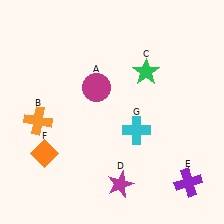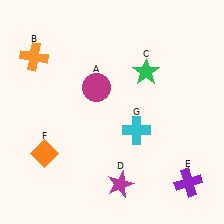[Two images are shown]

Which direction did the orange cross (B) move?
The orange cross (B) moved up.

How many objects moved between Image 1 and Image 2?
1 object moved between the two images.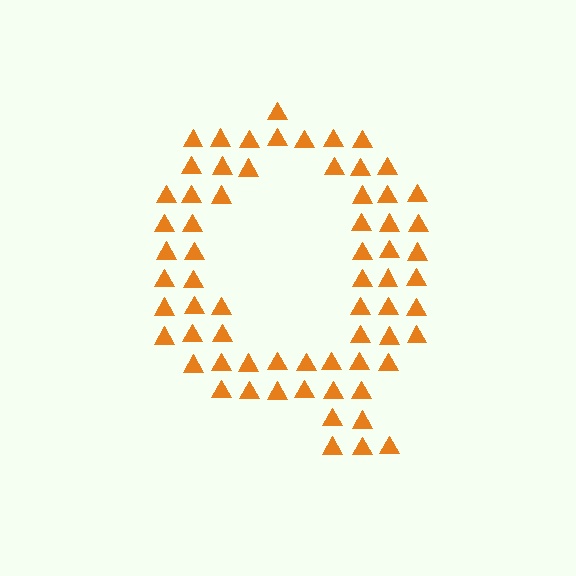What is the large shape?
The large shape is the letter Q.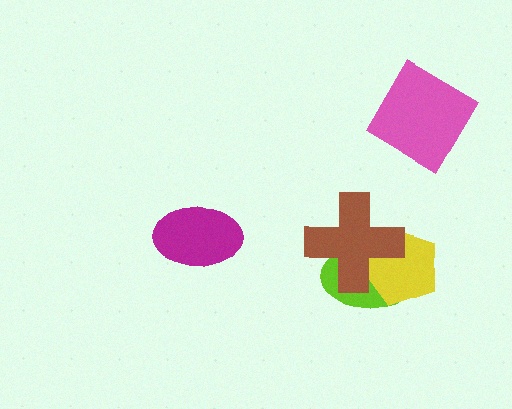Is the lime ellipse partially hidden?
Yes, it is partially covered by another shape.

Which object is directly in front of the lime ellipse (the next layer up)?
The yellow pentagon is directly in front of the lime ellipse.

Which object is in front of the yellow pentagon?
The brown cross is in front of the yellow pentagon.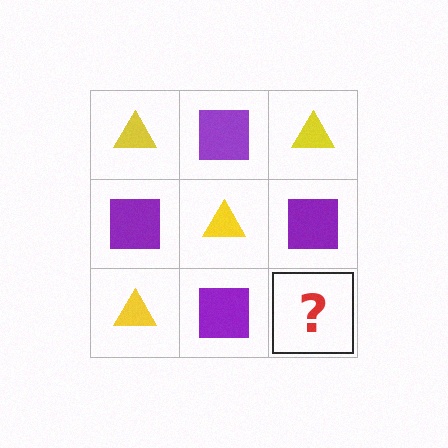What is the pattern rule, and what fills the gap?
The rule is that it alternates yellow triangle and purple square in a checkerboard pattern. The gap should be filled with a yellow triangle.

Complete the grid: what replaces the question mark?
The question mark should be replaced with a yellow triangle.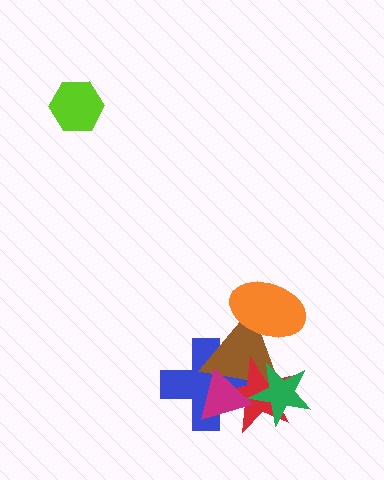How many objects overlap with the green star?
2 objects overlap with the green star.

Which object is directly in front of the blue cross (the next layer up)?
The brown triangle is directly in front of the blue cross.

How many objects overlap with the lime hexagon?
0 objects overlap with the lime hexagon.